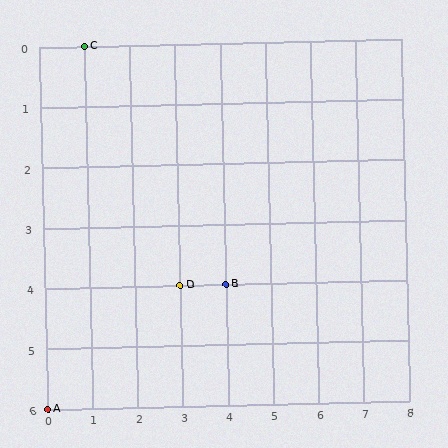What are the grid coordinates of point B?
Point B is at grid coordinates (4, 4).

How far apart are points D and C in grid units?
Points D and C are 2 columns and 4 rows apart (about 4.5 grid units diagonally).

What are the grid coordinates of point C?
Point C is at grid coordinates (1, 0).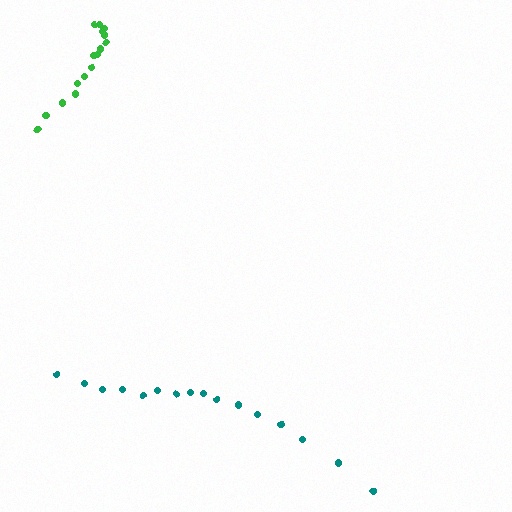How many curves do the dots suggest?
There are 2 distinct paths.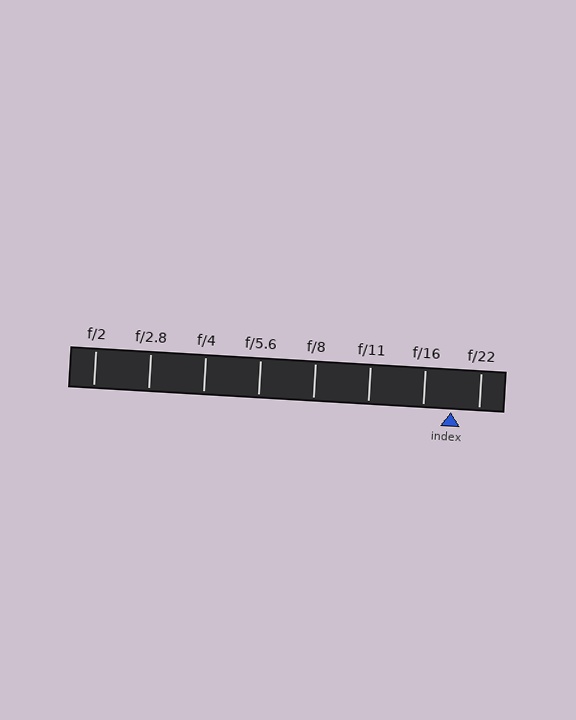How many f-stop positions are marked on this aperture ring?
There are 8 f-stop positions marked.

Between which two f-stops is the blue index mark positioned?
The index mark is between f/16 and f/22.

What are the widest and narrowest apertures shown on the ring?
The widest aperture shown is f/2 and the narrowest is f/22.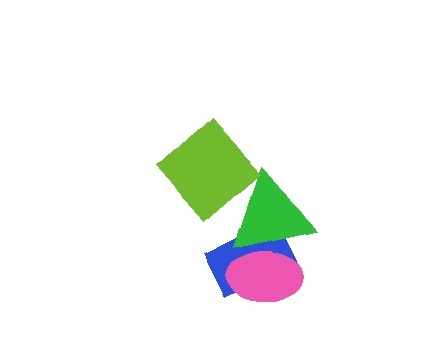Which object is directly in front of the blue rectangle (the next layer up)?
The green triangle is directly in front of the blue rectangle.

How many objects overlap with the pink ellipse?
2 objects overlap with the pink ellipse.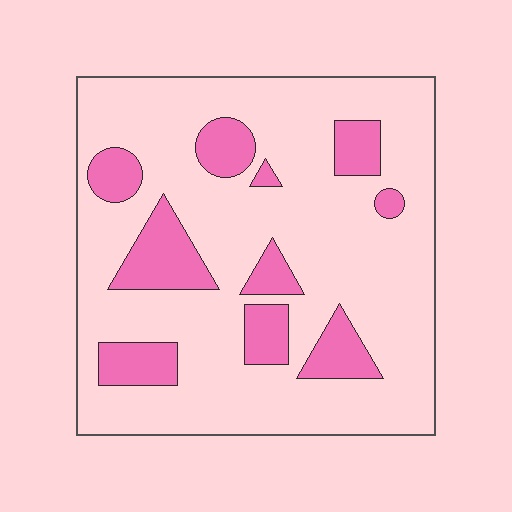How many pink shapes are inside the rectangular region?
10.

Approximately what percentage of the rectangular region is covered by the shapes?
Approximately 20%.